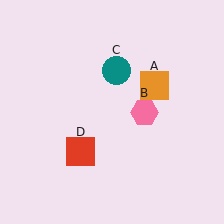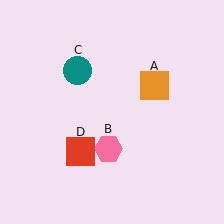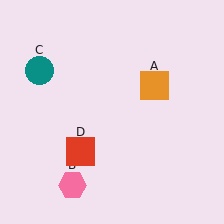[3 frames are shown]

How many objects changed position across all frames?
2 objects changed position: pink hexagon (object B), teal circle (object C).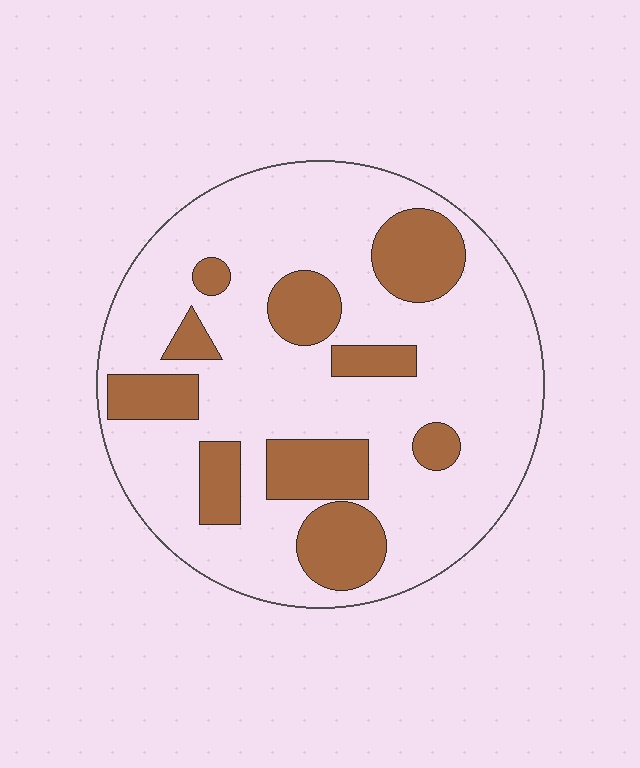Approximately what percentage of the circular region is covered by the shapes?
Approximately 25%.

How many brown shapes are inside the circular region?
10.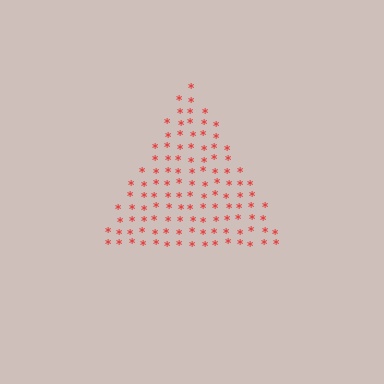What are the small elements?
The small elements are asterisks.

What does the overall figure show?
The overall figure shows a triangle.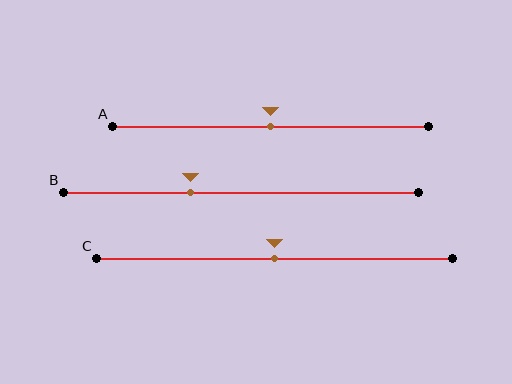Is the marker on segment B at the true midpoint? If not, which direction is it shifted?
No, the marker on segment B is shifted to the left by about 14% of the segment length.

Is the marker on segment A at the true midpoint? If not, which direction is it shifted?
Yes, the marker on segment A is at the true midpoint.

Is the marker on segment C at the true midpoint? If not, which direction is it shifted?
Yes, the marker on segment C is at the true midpoint.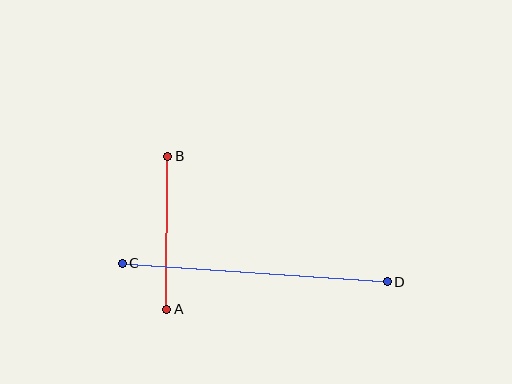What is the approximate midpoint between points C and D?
The midpoint is at approximately (255, 273) pixels.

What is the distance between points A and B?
The distance is approximately 153 pixels.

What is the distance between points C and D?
The distance is approximately 266 pixels.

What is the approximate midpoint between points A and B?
The midpoint is at approximately (167, 233) pixels.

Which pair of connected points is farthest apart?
Points C and D are farthest apart.